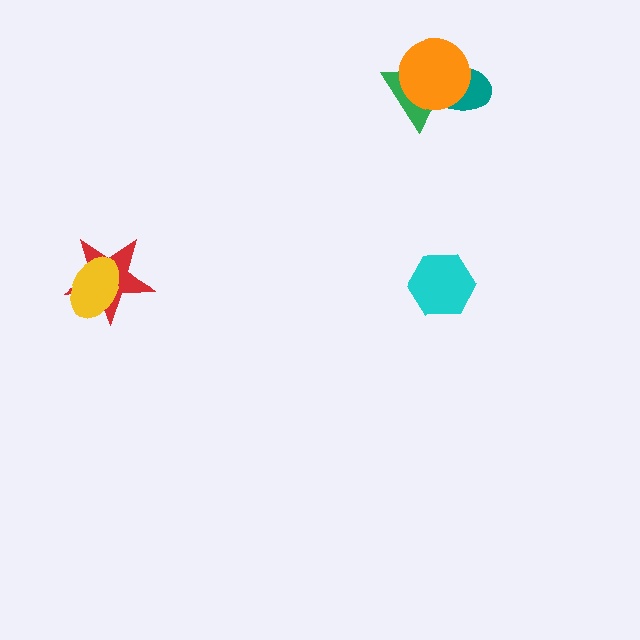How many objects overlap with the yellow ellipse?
1 object overlaps with the yellow ellipse.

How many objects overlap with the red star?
1 object overlaps with the red star.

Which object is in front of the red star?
The yellow ellipse is in front of the red star.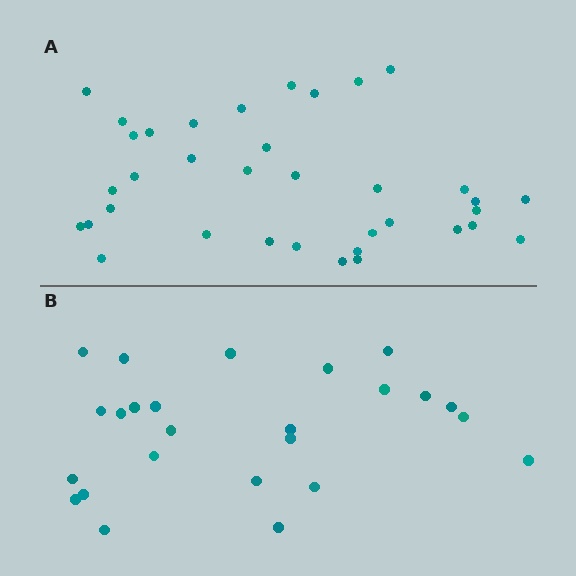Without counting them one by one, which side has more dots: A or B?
Region A (the top region) has more dots.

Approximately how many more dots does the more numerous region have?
Region A has roughly 12 or so more dots than region B.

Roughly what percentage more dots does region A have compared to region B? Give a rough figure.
About 45% more.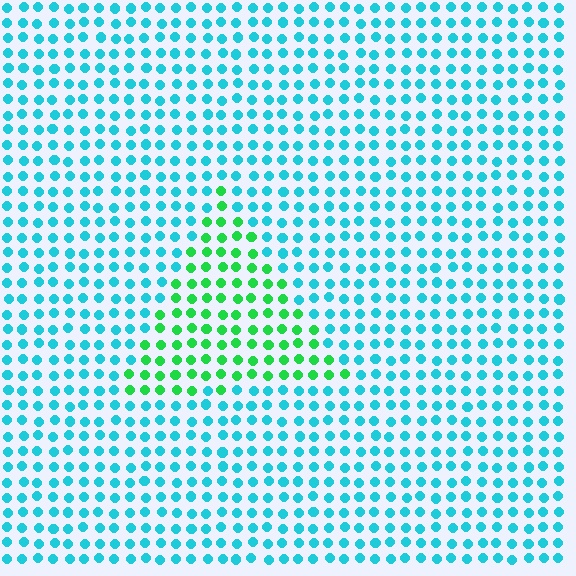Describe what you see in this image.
The image is filled with small cyan elements in a uniform arrangement. A triangle-shaped region is visible where the elements are tinted to a slightly different hue, forming a subtle color boundary.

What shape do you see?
I see a triangle.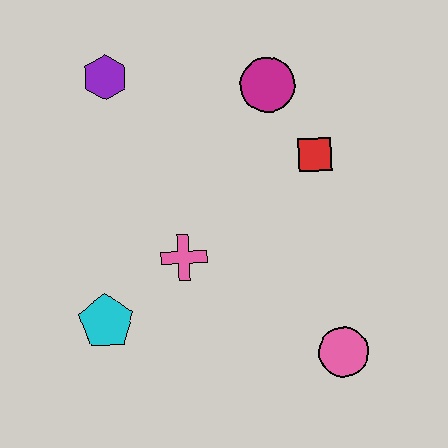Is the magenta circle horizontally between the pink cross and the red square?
Yes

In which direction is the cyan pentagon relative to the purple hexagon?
The cyan pentagon is below the purple hexagon.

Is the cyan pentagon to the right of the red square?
No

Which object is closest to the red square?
The magenta circle is closest to the red square.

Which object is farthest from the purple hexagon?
The pink circle is farthest from the purple hexagon.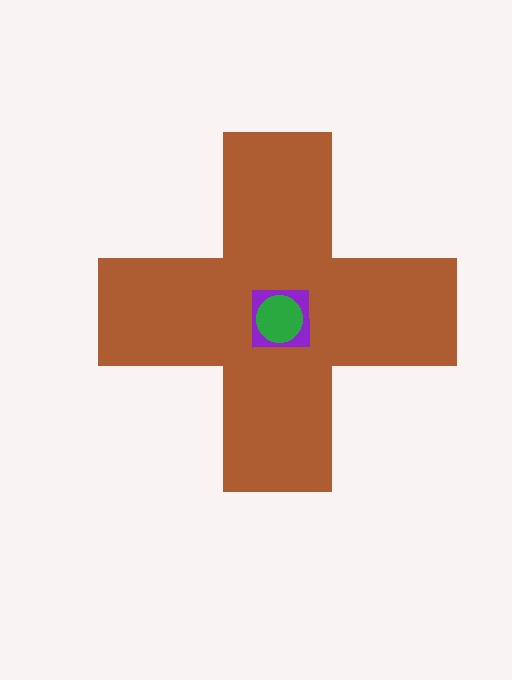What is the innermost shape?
The green circle.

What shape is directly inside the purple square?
The green circle.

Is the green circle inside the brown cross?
Yes.